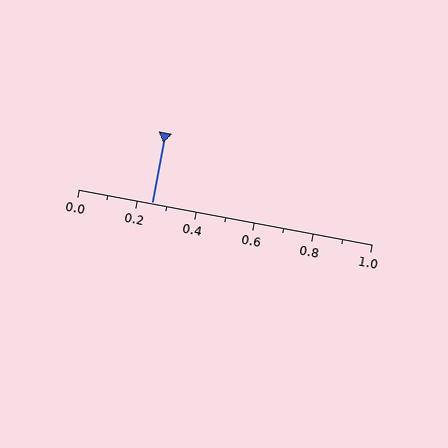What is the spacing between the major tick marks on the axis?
The major ticks are spaced 0.2 apart.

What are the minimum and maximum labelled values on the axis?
The axis runs from 0.0 to 1.0.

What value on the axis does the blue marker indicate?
The marker indicates approximately 0.25.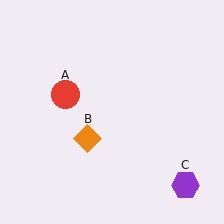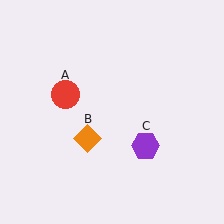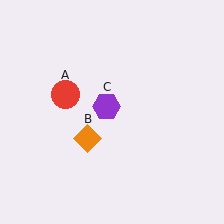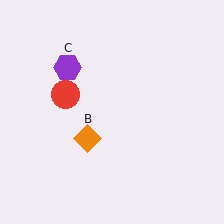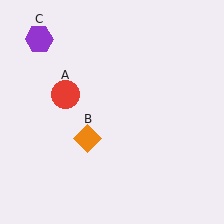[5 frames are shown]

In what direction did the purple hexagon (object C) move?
The purple hexagon (object C) moved up and to the left.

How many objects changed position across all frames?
1 object changed position: purple hexagon (object C).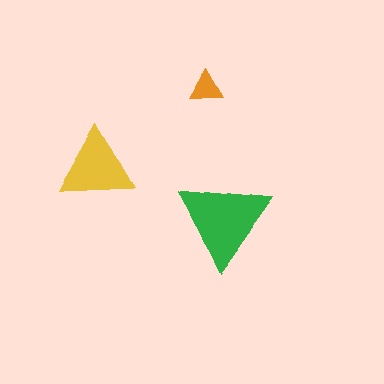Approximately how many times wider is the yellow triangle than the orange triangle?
About 2.5 times wider.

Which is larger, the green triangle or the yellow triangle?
The green one.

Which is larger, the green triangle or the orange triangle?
The green one.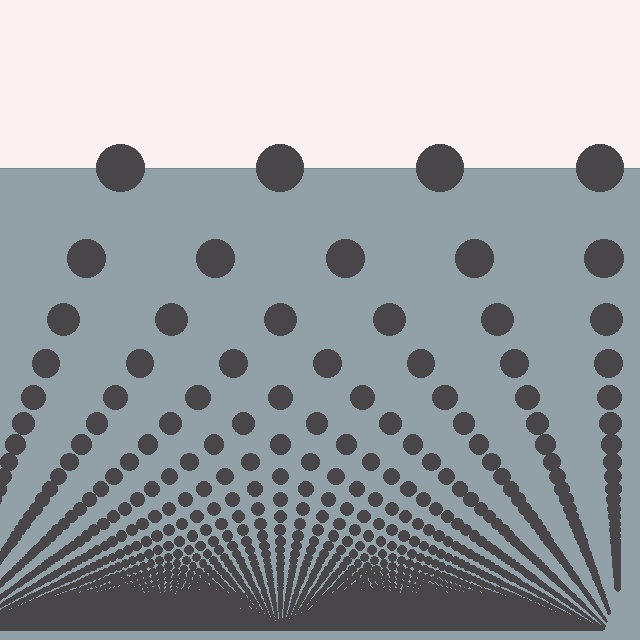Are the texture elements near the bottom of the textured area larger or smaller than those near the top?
Smaller. The gradient is inverted — elements near the bottom are smaller and denser.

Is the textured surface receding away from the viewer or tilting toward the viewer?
The surface appears to tilt toward the viewer. Texture elements get larger and sparser toward the top.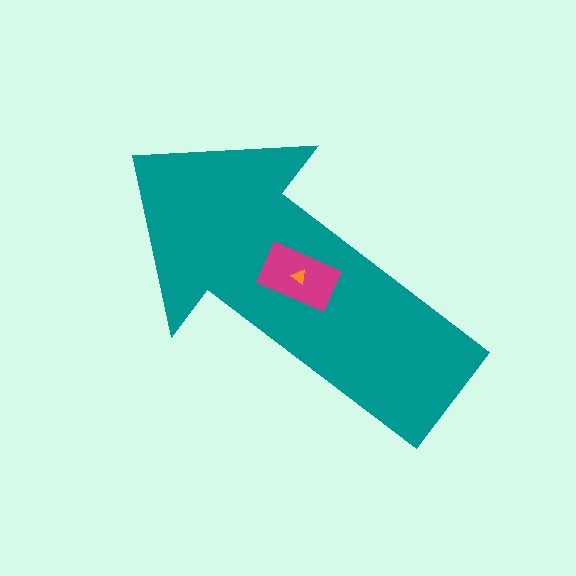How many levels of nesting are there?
3.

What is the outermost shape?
The teal arrow.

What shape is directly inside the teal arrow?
The magenta rectangle.